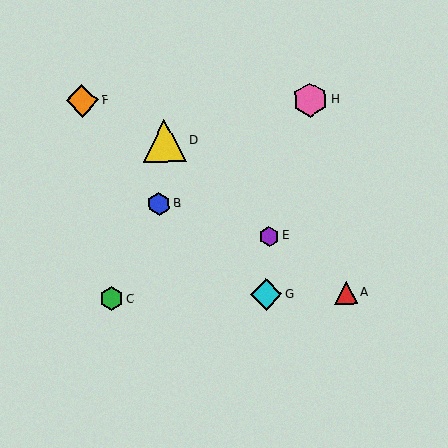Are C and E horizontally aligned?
No, C is at y≈299 and E is at y≈236.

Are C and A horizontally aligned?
Yes, both are at y≈299.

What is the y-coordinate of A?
Object A is at y≈293.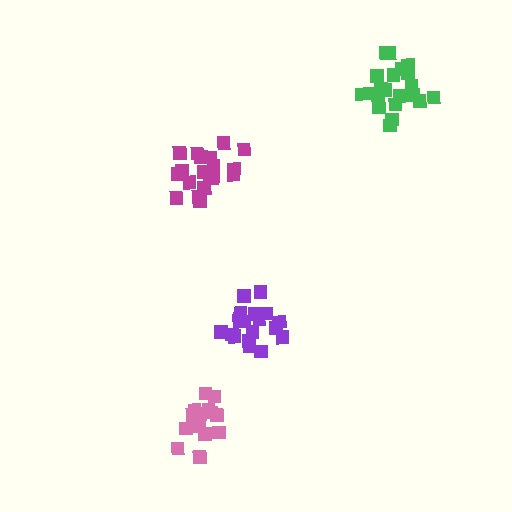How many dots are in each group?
Group 1: 20 dots, Group 2: 16 dots, Group 3: 19 dots, Group 4: 21 dots (76 total).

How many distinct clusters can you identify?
There are 4 distinct clusters.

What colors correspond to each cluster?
The clusters are colored: magenta, pink, purple, green.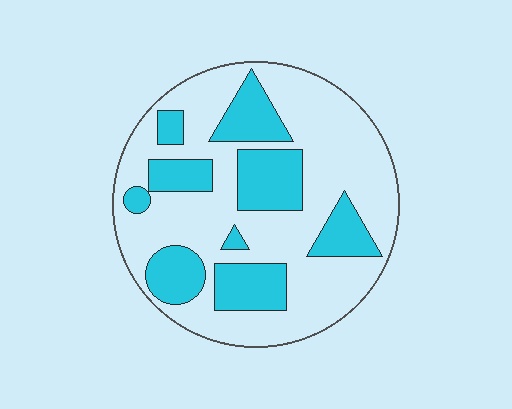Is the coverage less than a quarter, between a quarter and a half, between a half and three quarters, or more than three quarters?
Between a quarter and a half.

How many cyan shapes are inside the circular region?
9.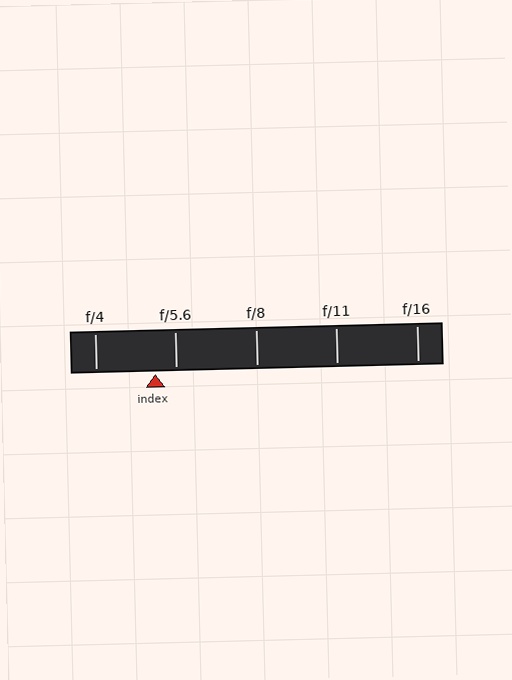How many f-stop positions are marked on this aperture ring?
There are 5 f-stop positions marked.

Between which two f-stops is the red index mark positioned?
The index mark is between f/4 and f/5.6.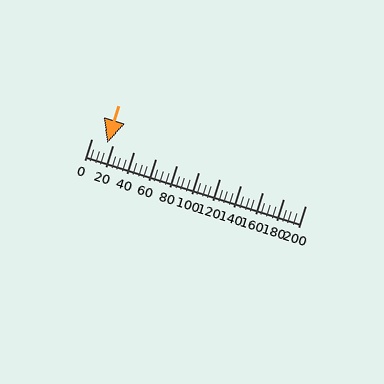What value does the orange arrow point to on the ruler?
The orange arrow points to approximately 15.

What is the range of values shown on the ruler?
The ruler shows values from 0 to 200.